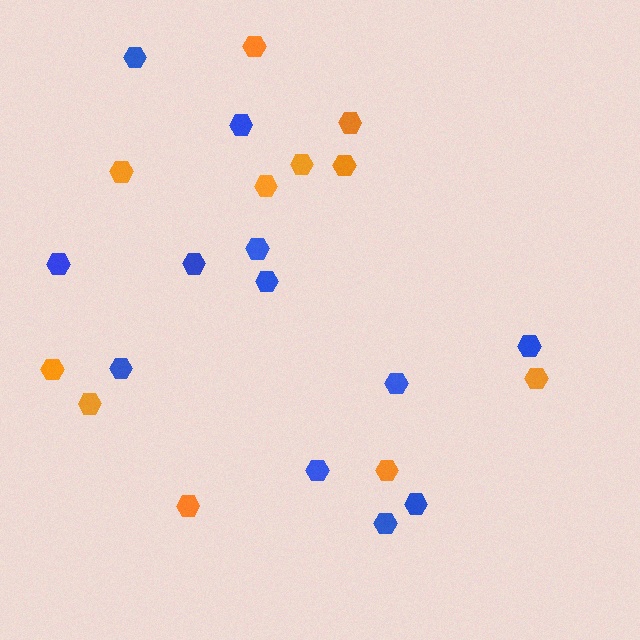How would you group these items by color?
There are 2 groups: one group of blue hexagons (12) and one group of orange hexagons (11).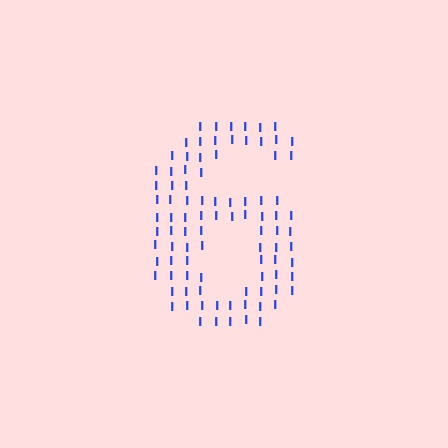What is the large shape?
The large shape is the digit 6.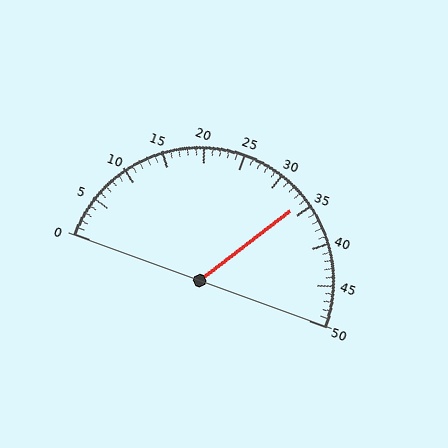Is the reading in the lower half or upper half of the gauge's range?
The reading is in the upper half of the range (0 to 50).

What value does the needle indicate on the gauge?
The needle indicates approximately 34.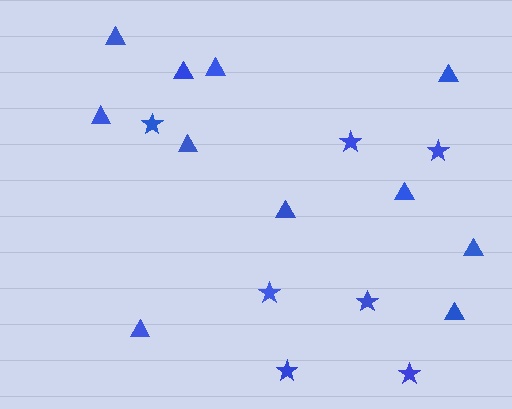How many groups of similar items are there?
There are 2 groups: one group of stars (7) and one group of triangles (11).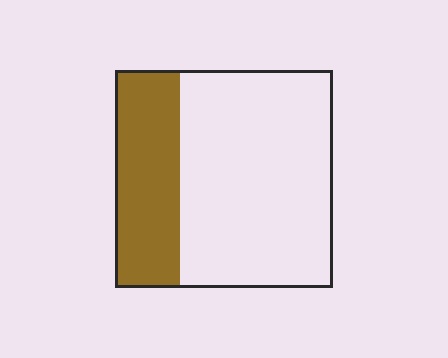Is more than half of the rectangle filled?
No.